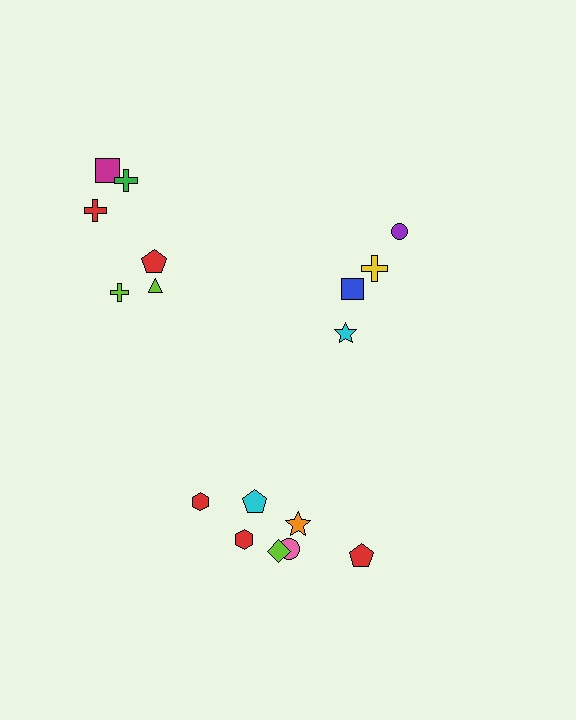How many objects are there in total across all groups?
There are 17 objects.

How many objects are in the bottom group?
There are 7 objects.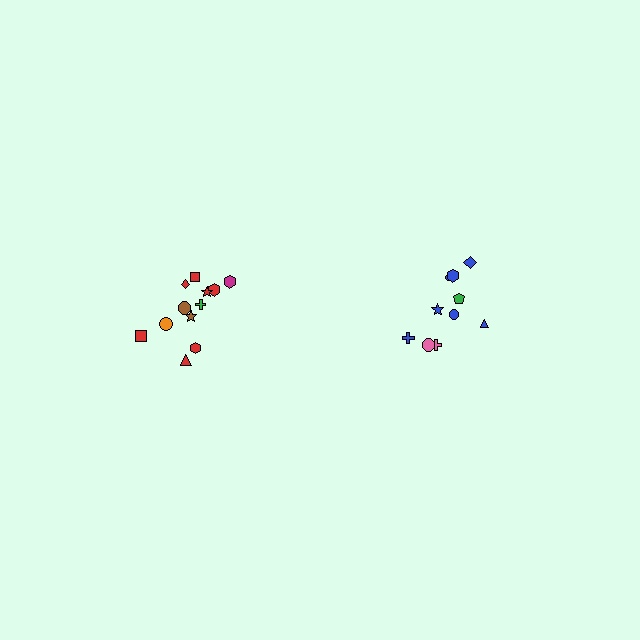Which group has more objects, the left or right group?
The left group.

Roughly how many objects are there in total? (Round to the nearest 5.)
Roughly 20 objects in total.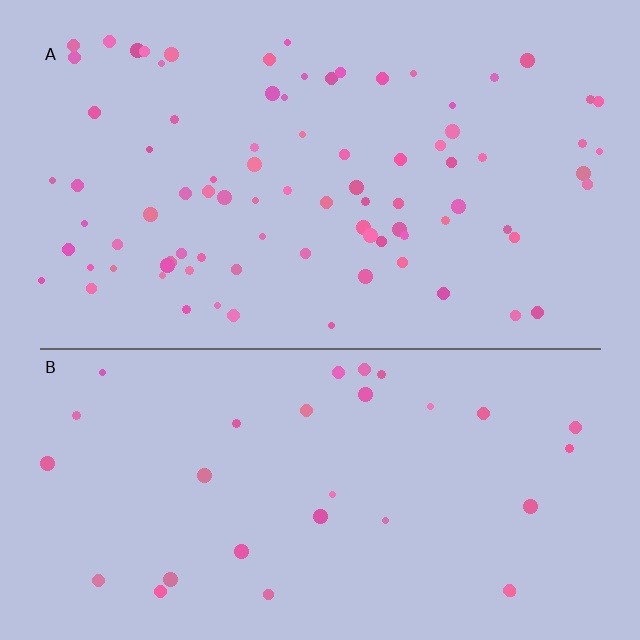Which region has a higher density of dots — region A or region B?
A (the top).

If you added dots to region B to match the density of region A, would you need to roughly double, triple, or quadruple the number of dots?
Approximately triple.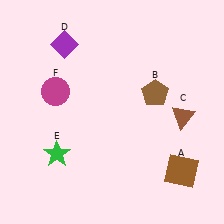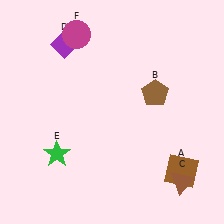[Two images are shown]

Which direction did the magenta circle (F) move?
The magenta circle (F) moved up.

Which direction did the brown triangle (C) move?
The brown triangle (C) moved down.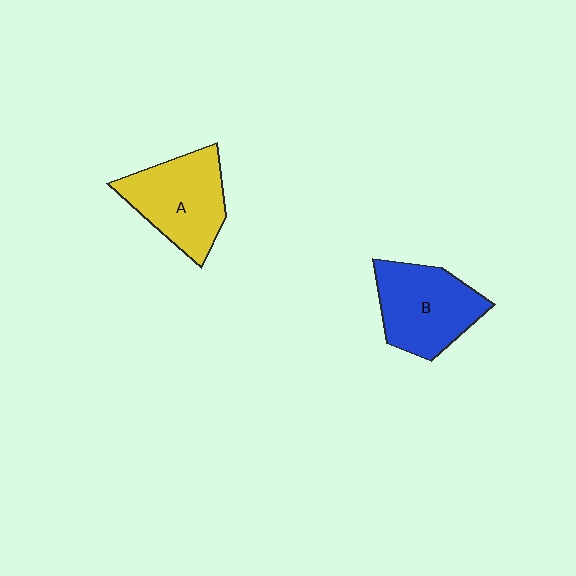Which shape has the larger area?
Shape A (yellow).